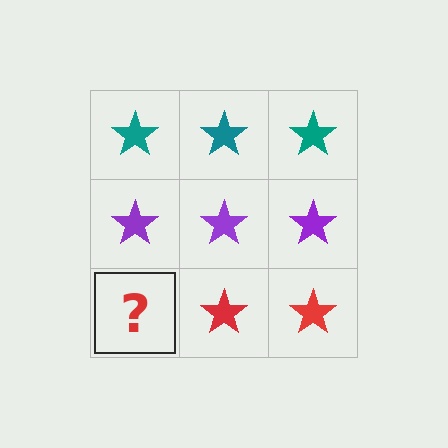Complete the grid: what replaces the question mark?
The question mark should be replaced with a red star.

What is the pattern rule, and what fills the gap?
The rule is that each row has a consistent color. The gap should be filled with a red star.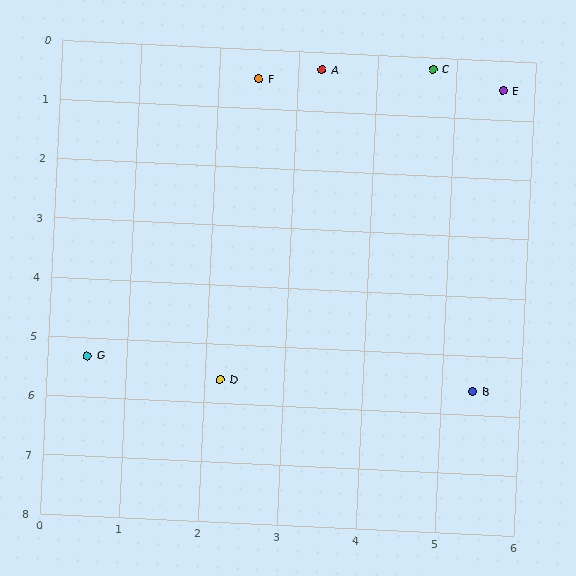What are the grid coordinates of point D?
Point D is at approximately (2.2, 5.6).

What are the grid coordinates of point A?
Point A is at approximately (3.3, 0.3).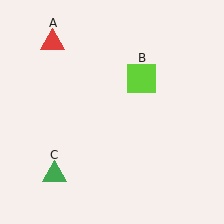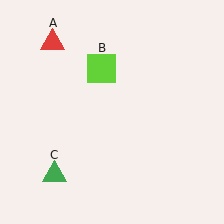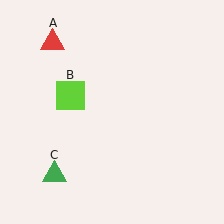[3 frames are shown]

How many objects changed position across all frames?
1 object changed position: lime square (object B).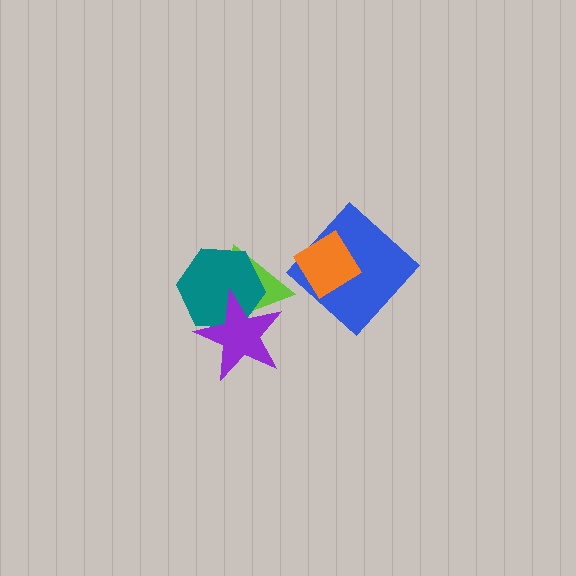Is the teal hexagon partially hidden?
Yes, it is partially covered by another shape.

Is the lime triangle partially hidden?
Yes, it is partially covered by another shape.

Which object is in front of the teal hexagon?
The purple star is in front of the teal hexagon.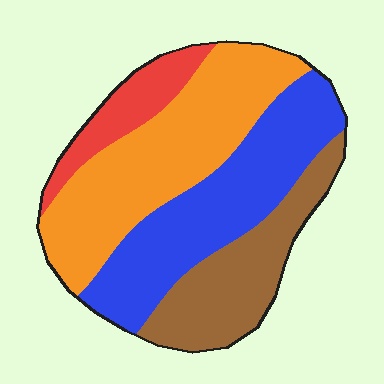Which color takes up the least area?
Red, at roughly 10%.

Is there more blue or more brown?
Blue.